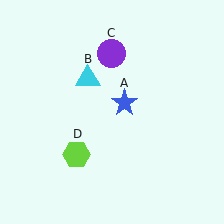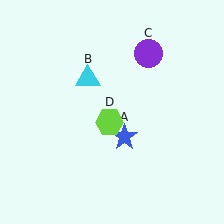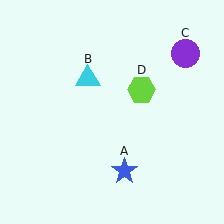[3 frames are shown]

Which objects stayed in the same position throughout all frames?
Cyan triangle (object B) remained stationary.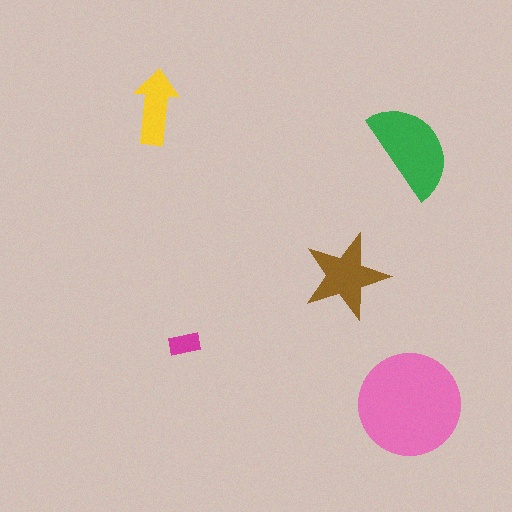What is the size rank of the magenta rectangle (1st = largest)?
5th.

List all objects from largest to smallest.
The pink circle, the green semicircle, the brown star, the yellow arrow, the magenta rectangle.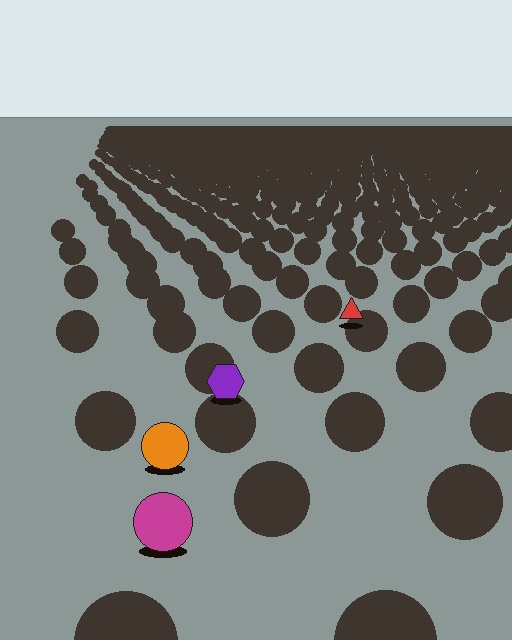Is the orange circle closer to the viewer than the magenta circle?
No. The magenta circle is closer — you can tell from the texture gradient: the ground texture is coarser near it.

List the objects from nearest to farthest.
From nearest to farthest: the magenta circle, the orange circle, the purple hexagon, the red triangle.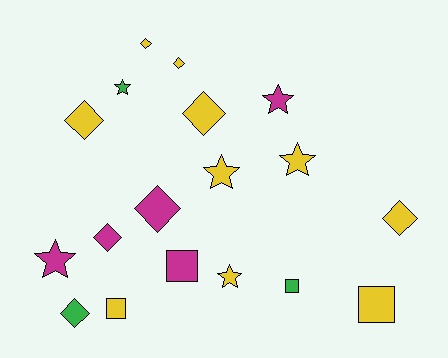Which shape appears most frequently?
Diamond, with 8 objects.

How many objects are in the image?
There are 18 objects.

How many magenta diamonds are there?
There are 2 magenta diamonds.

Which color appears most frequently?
Yellow, with 10 objects.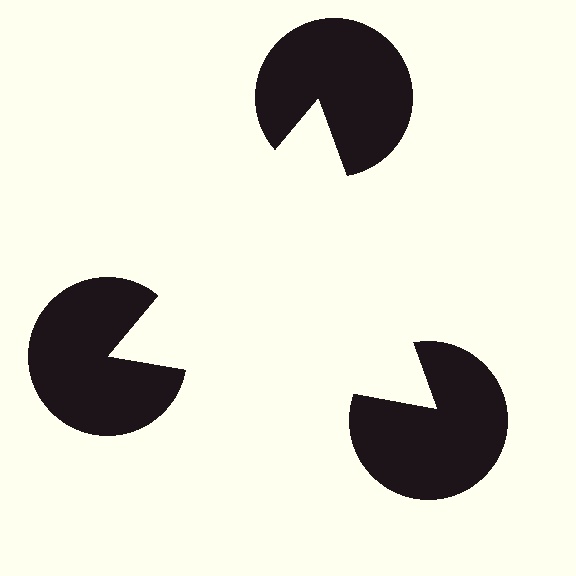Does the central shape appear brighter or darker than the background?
It typically appears slightly brighter than the background, even though no actual brightness change is drawn.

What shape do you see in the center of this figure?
An illusory triangle — its edges are inferred from the aligned wedge cuts in the pac-man discs, not physically drawn.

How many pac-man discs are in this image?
There are 3 — one at each vertex of the illusory triangle.